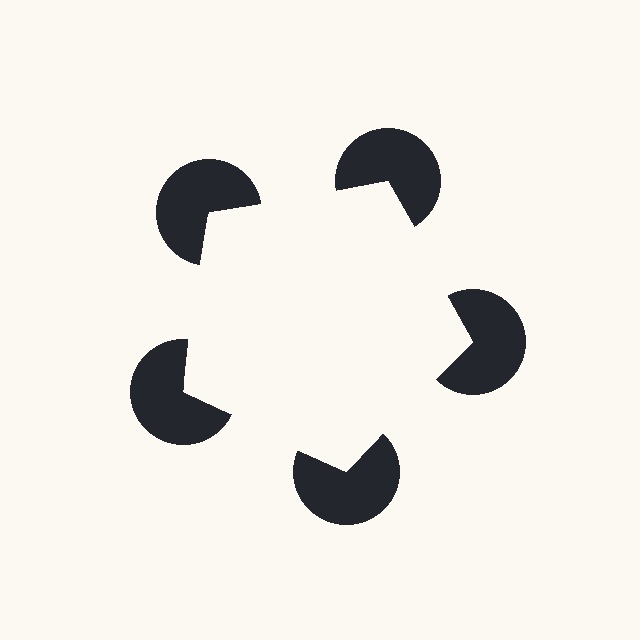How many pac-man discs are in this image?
There are 5 — one at each vertex of the illusory pentagon.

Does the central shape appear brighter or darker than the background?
It typically appears slightly brighter than the background, even though no actual brightness change is drawn.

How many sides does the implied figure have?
5 sides.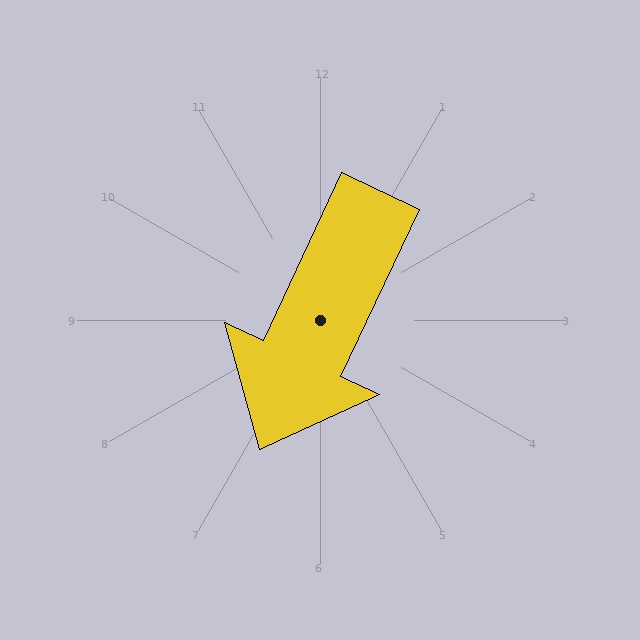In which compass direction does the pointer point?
Southwest.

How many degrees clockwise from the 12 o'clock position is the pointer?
Approximately 205 degrees.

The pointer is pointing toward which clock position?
Roughly 7 o'clock.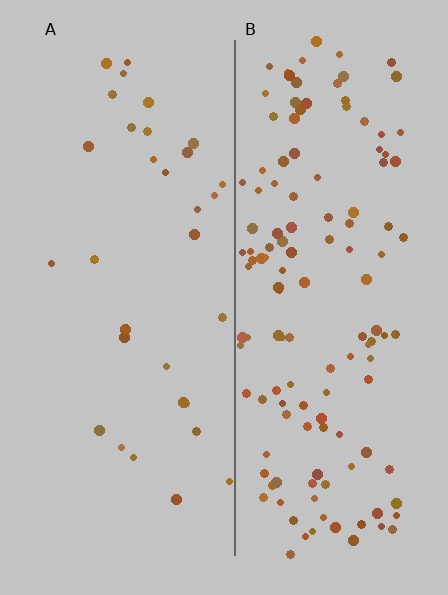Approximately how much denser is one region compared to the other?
Approximately 4.2× — region B over region A.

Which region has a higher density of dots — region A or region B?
B (the right).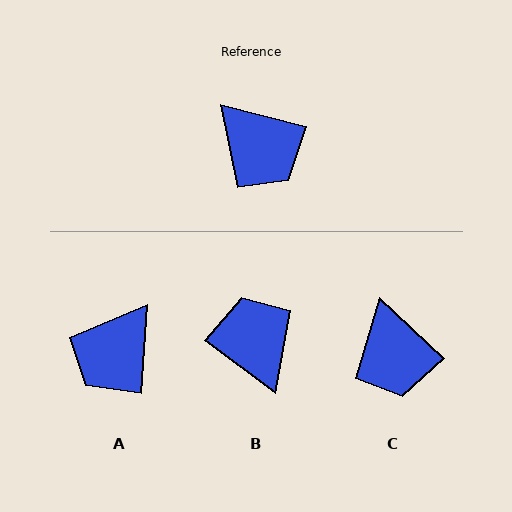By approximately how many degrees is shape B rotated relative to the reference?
Approximately 157 degrees counter-clockwise.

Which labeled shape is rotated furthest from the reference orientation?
B, about 157 degrees away.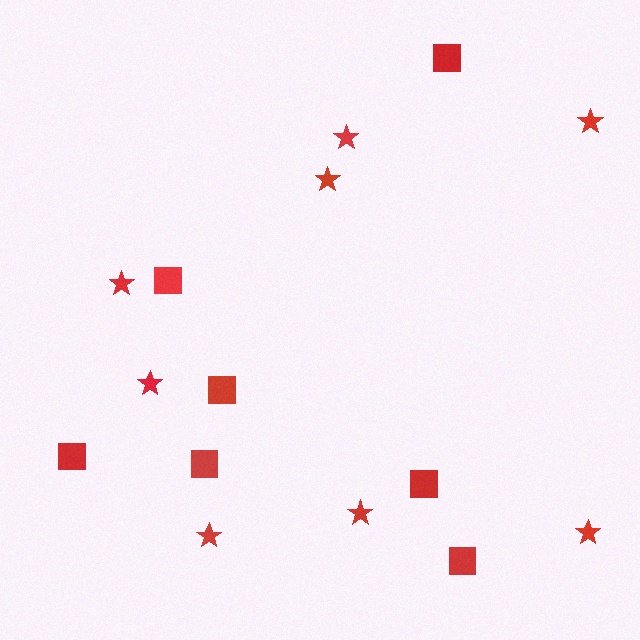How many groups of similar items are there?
There are 2 groups: one group of stars (8) and one group of squares (7).